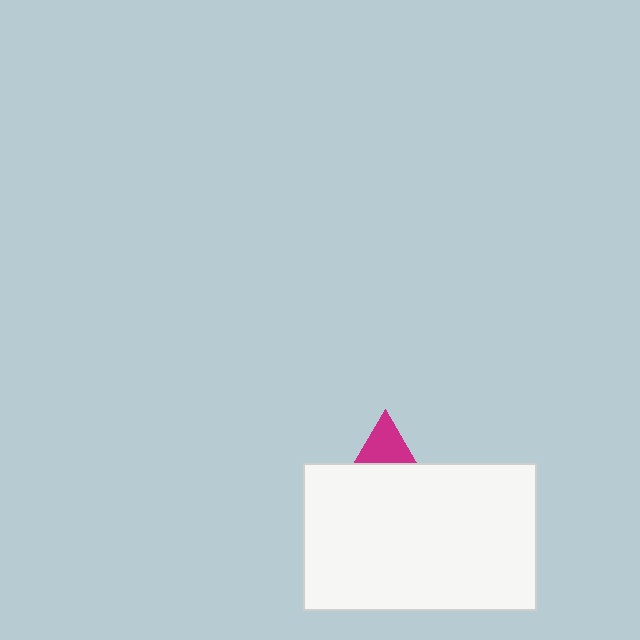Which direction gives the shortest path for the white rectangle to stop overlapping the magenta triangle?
Moving down gives the shortest separation.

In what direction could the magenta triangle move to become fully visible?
The magenta triangle could move up. That would shift it out from behind the white rectangle entirely.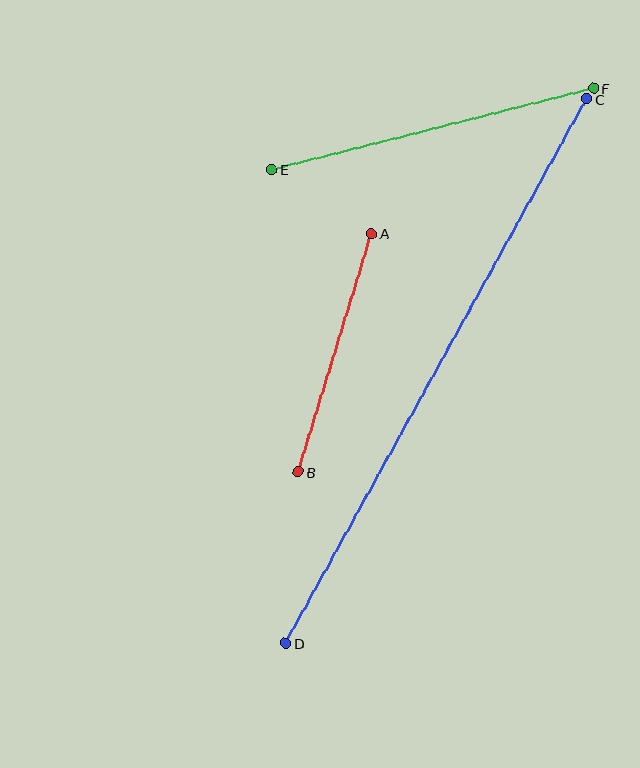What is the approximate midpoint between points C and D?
The midpoint is at approximately (436, 371) pixels.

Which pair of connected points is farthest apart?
Points C and D are farthest apart.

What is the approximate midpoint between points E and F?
The midpoint is at approximately (433, 129) pixels.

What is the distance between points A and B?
The distance is approximately 249 pixels.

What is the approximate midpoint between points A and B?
The midpoint is at approximately (335, 353) pixels.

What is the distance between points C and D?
The distance is approximately 622 pixels.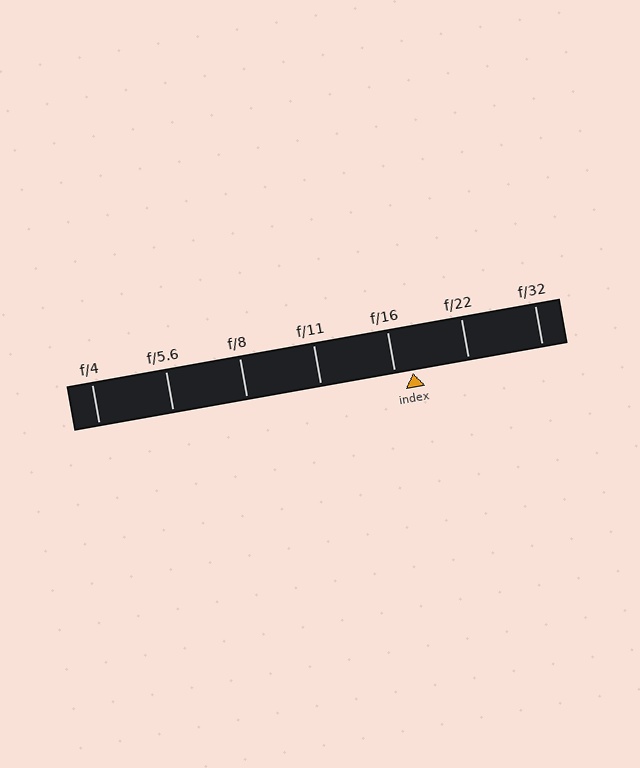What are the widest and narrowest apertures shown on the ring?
The widest aperture shown is f/4 and the narrowest is f/32.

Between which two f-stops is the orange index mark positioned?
The index mark is between f/16 and f/22.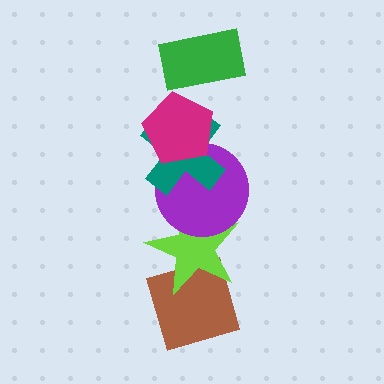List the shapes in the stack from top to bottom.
From top to bottom: the green rectangle, the magenta pentagon, the teal cross, the purple circle, the lime star, the brown diamond.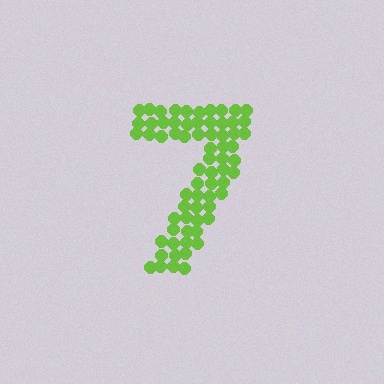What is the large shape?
The large shape is the digit 7.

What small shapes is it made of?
It is made of small circles.